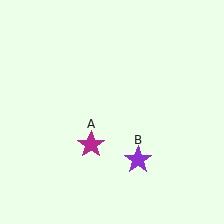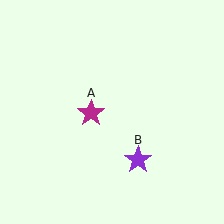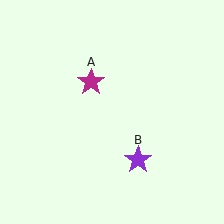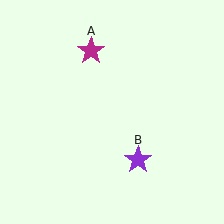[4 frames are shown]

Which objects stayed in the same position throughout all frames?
Purple star (object B) remained stationary.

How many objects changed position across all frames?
1 object changed position: magenta star (object A).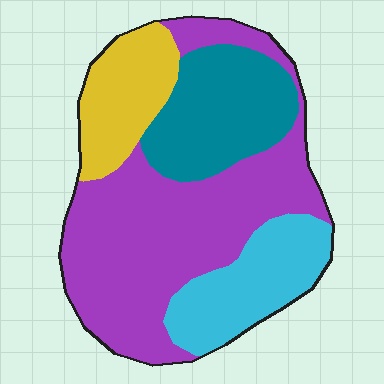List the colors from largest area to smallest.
From largest to smallest: purple, teal, cyan, yellow.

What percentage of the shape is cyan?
Cyan takes up about one sixth (1/6) of the shape.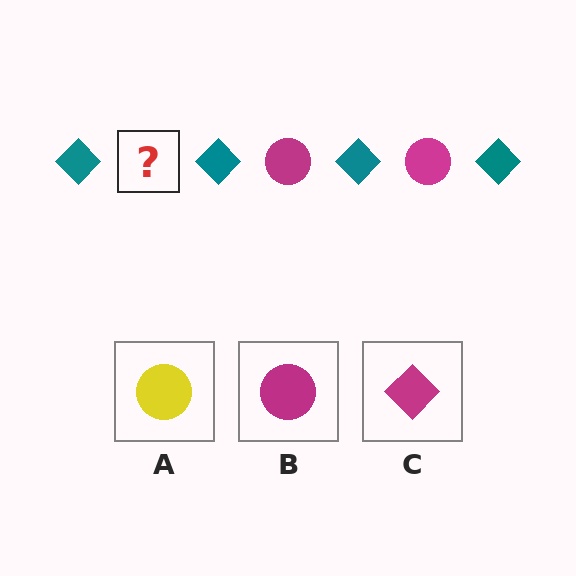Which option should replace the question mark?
Option B.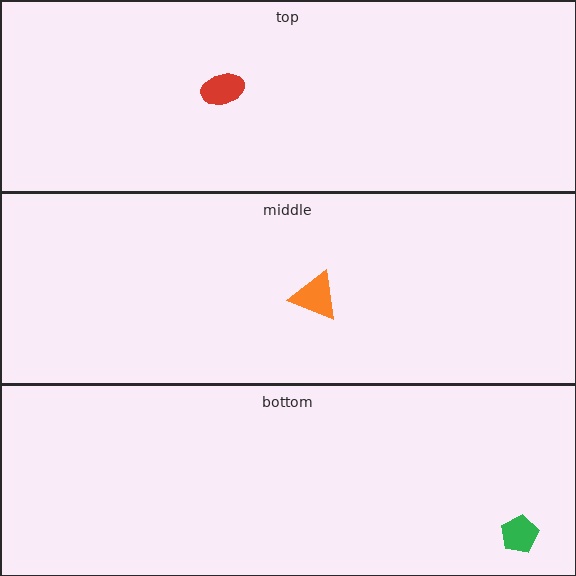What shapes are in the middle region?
The orange triangle.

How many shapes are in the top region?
1.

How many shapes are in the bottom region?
1.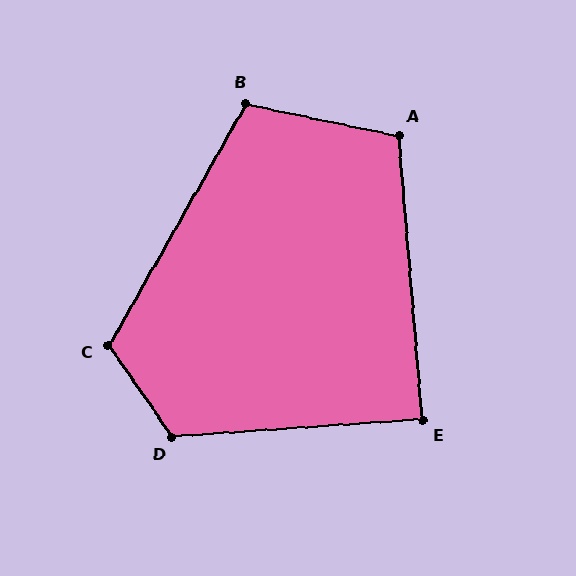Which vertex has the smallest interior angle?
E, at approximately 89 degrees.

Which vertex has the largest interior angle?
D, at approximately 121 degrees.